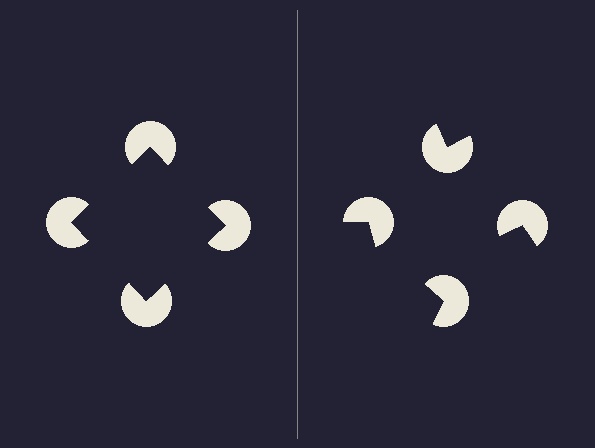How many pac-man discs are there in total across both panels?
8 — 4 on each side.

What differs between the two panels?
The pac-man discs are positioned identically on both sides; only the wedge orientations differ. On the left they align to a square; on the right they are misaligned.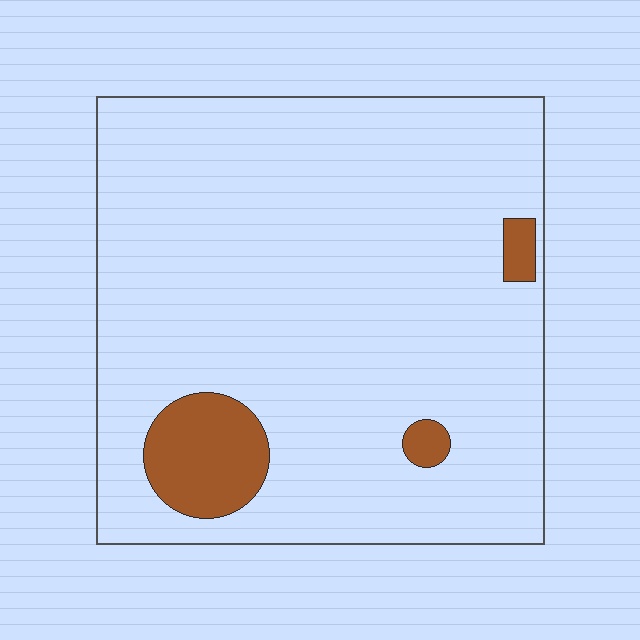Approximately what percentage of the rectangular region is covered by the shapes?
Approximately 10%.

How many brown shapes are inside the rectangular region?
3.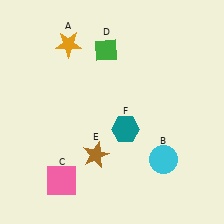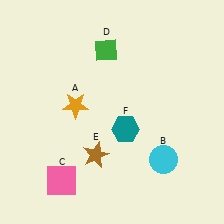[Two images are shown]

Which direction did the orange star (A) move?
The orange star (A) moved down.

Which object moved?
The orange star (A) moved down.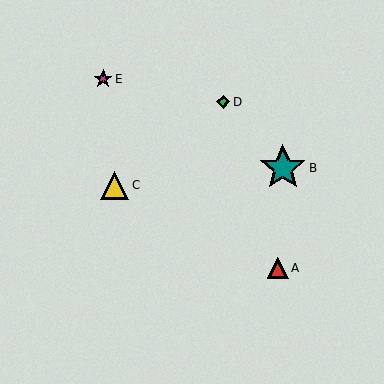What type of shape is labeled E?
Shape E is a magenta star.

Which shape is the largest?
The teal star (labeled B) is the largest.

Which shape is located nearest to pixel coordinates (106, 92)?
The magenta star (labeled E) at (103, 79) is nearest to that location.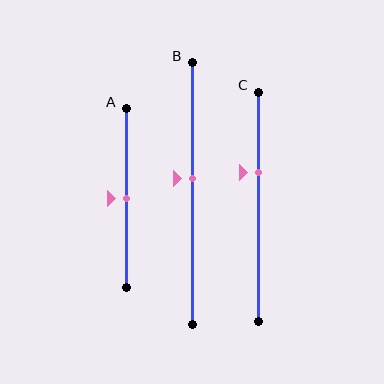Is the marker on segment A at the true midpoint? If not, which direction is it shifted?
Yes, the marker on segment A is at the true midpoint.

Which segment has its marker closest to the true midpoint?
Segment A has its marker closest to the true midpoint.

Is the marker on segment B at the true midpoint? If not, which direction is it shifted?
No, the marker on segment B is shifted upward by about 5% of the segment length.